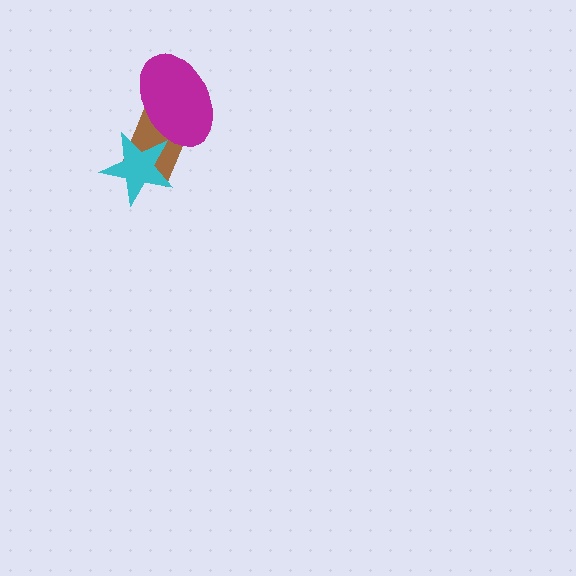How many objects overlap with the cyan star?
2 objects overlap with the cyan star.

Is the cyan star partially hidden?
No, no other shape covers it.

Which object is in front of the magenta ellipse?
The cyan star is in front of the magenta ellipse.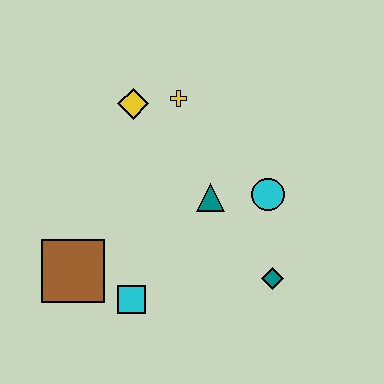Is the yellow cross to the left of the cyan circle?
Yes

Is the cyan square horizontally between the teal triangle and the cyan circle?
No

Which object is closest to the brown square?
The cyan square is closest to the brown square.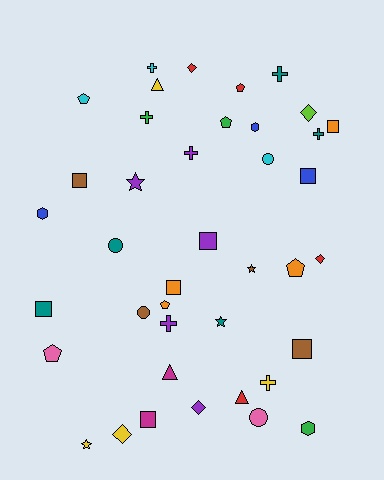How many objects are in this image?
There are 40 objects.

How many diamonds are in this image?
There are 5 diamonds.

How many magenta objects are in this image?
There are 2 magenta objects.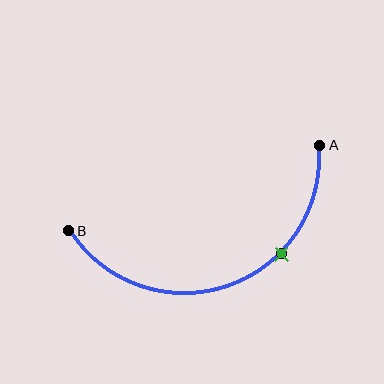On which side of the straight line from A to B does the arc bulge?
The arc bulges below the straight line connecting A and B.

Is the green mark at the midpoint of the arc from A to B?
No. The green mark lies on the arc but is closer to endpoint A. The arc midpoint would be at the point on the curve equidistant along the arc from both A and B.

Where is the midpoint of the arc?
The arc midpoint is the point on the curve farthest from the straight line joining A and B. It sits below that line.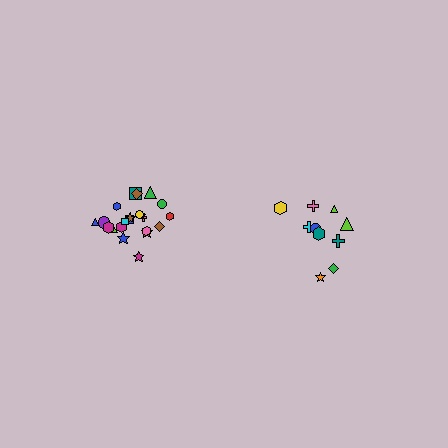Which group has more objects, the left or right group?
The left group.